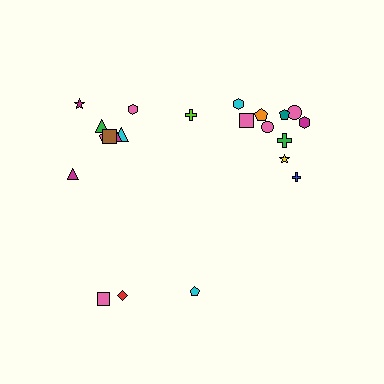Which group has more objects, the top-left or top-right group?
The top-right group.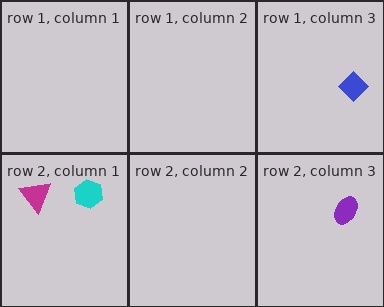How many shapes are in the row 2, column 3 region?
1.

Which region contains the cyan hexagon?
The row 2, column 1 region.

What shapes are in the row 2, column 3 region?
The purple ellipse.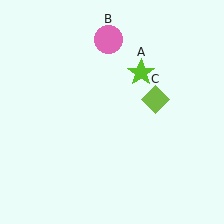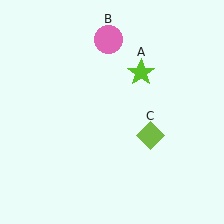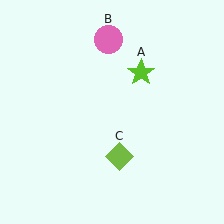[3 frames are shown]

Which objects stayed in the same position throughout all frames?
Lime star (object A) and pink circle (object B) remained stationary.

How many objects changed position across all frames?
1 object changed position: lime diamond (object C).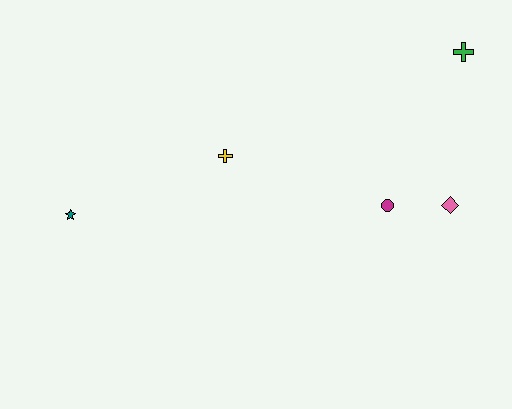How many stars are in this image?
There is 1 star.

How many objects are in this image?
There are 5 objects.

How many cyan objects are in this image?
There are no cyan objects.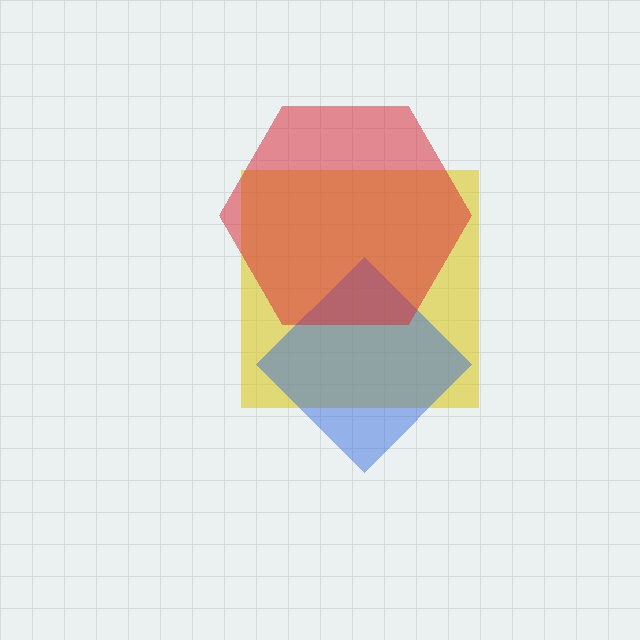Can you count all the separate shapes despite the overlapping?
Yes, there are 3 separate shapes.